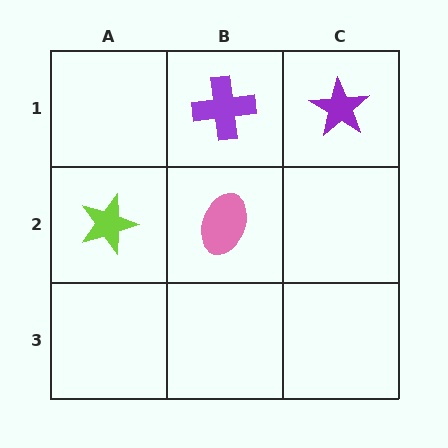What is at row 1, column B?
A purple cross.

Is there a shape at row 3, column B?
No, that cell is empty.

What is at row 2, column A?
A lime star.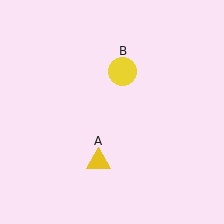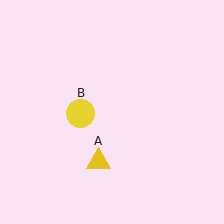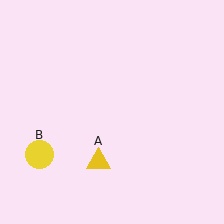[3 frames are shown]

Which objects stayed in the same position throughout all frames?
Yellow triangle (object A) remained stationary.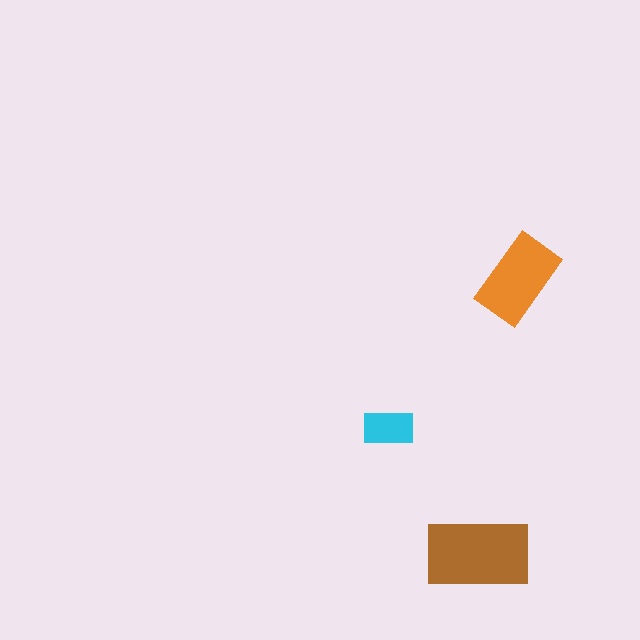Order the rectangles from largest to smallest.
the brown one, the orange one, the cyan one.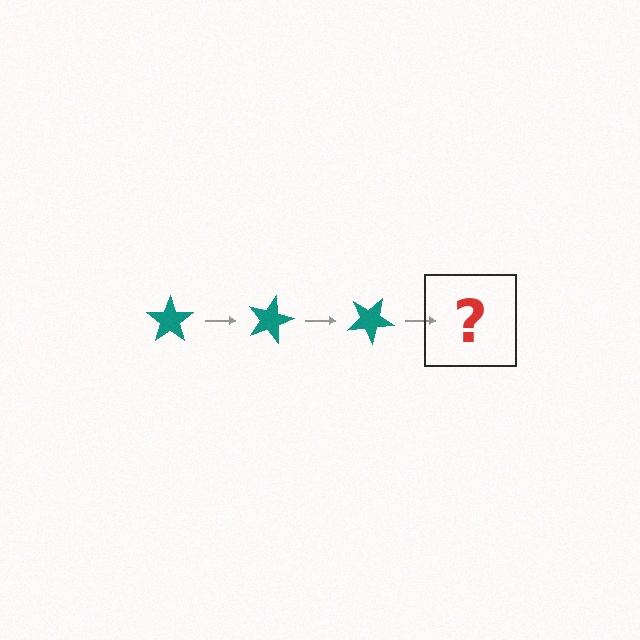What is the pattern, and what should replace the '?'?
The pattern is that the star rotates 15 degrees each step. The '?' should be a teal star rotated 45 degrees.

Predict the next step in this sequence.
The next step is a teal star rotated 45 degrees.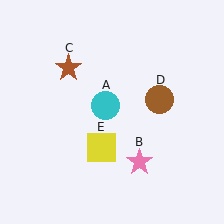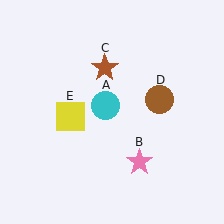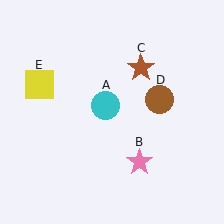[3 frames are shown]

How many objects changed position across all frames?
2 objects changed position: brown star (object C), yellow square (object E).